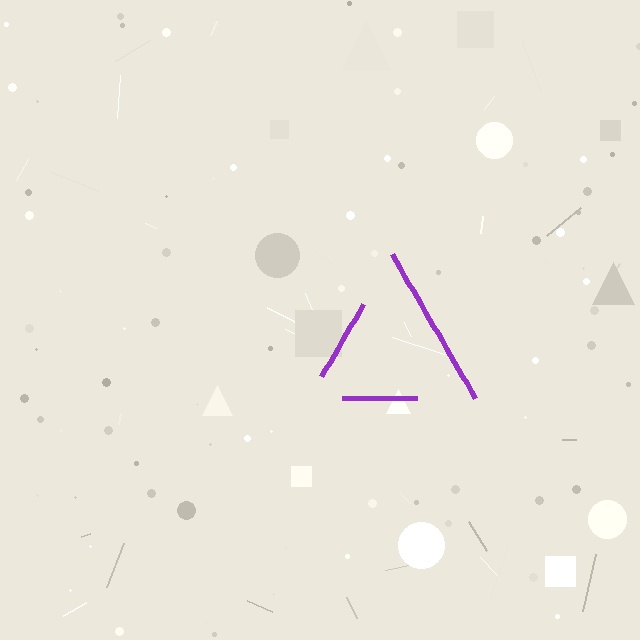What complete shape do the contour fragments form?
The contour fragments form a triangle.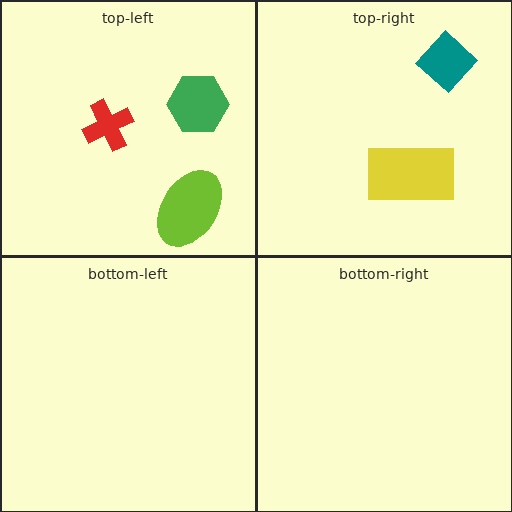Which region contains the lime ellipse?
The top-left region.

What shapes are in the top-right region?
The yellow rectangle, the teal diamond.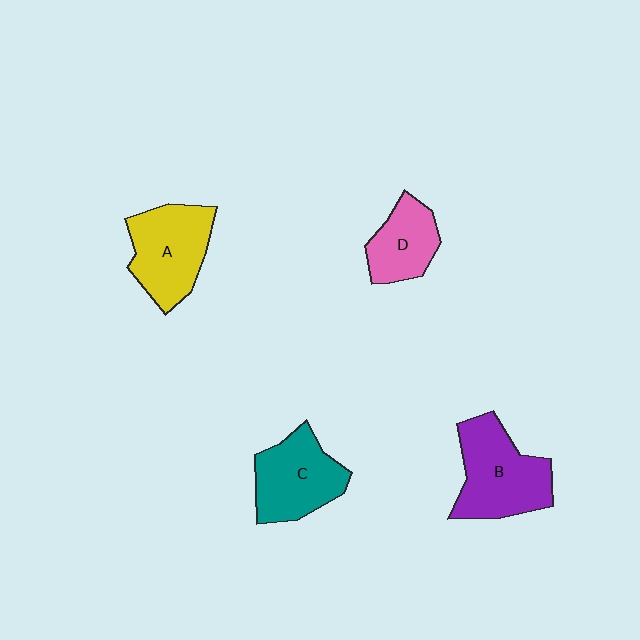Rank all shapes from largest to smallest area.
From largest to smallest: B (purple), A (yellow), C (teal), D (pink).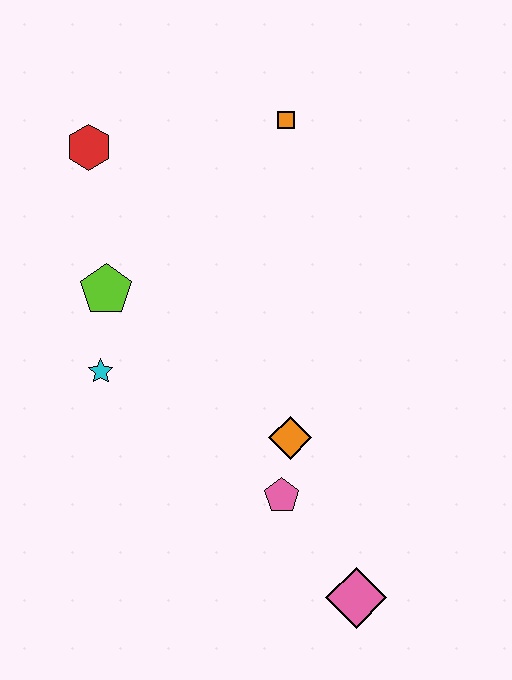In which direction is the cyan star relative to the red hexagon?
The cyan star is below the red hexagon.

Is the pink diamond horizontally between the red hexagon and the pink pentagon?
No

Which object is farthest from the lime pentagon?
The pink diamond is farthest from the lime pentagon.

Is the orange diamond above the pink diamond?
Yes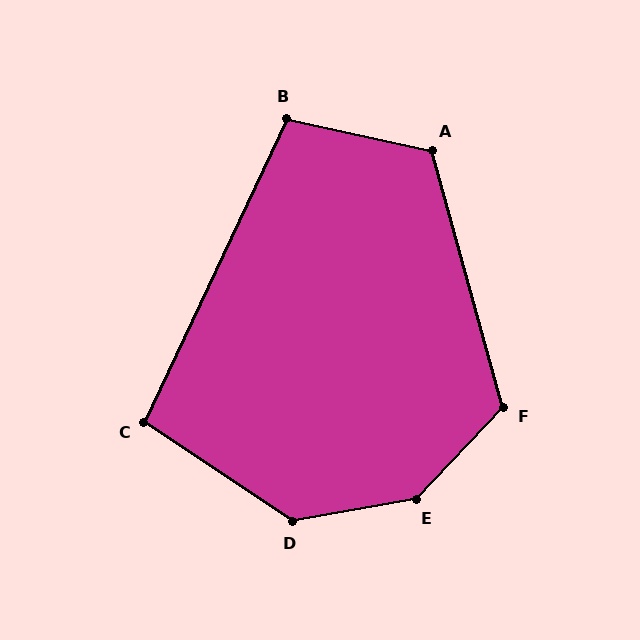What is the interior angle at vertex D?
Approximately 136 degrees (obtuse).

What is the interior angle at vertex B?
Approximately 103 degrees (obtuse).